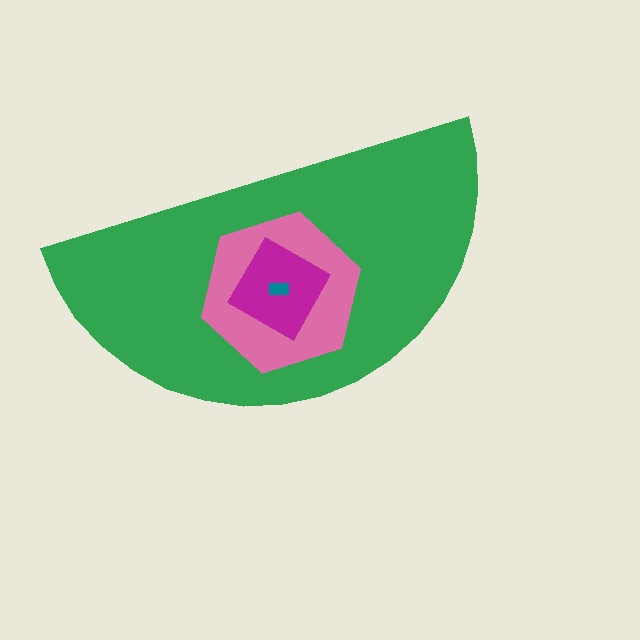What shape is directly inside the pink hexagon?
The magenta square.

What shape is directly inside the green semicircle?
The pink hexagon.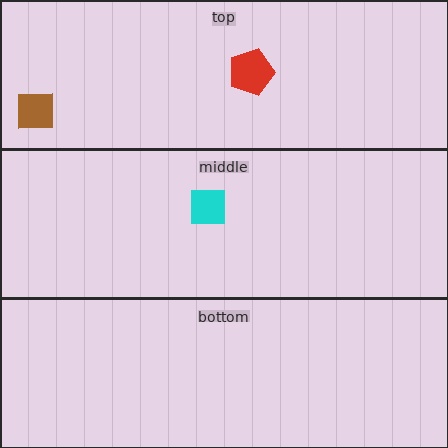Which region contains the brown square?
The top region.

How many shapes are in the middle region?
1.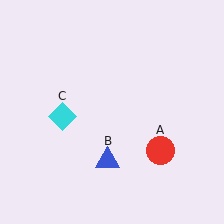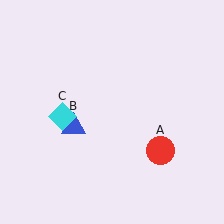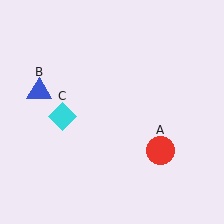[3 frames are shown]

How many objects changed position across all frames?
1 object changed position: blue triangle (object B).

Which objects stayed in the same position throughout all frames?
Red circle (object A) and cyan diamond (object C) remained stationary.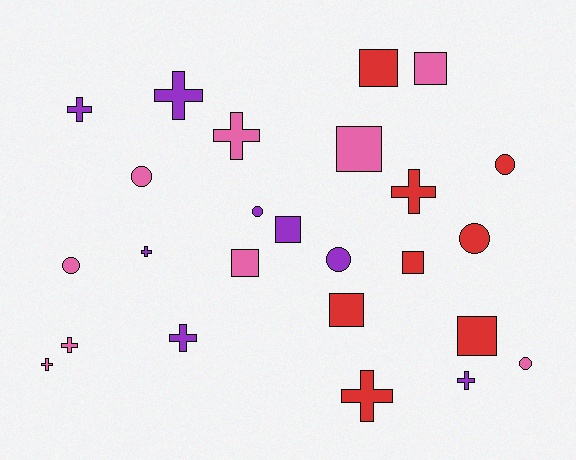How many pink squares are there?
There are 3 pink squares.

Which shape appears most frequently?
Cross, with 10 objects.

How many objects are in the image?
There are 25 objects.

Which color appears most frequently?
Pink, with 9 objects.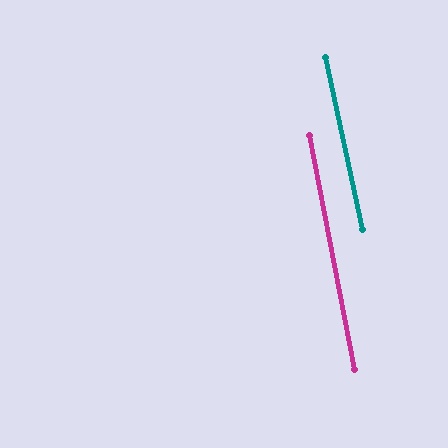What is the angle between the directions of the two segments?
Approximately 1 degree.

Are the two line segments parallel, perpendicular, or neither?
Parallel — their directions differ by only 0.9°.